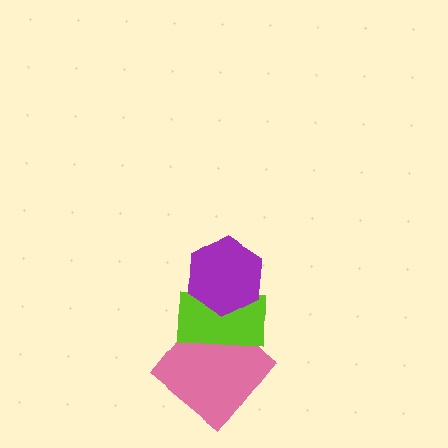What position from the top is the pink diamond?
The pink diamond is 3rd from the top.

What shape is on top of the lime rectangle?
The purple hexagon is on top of the lime rectangle.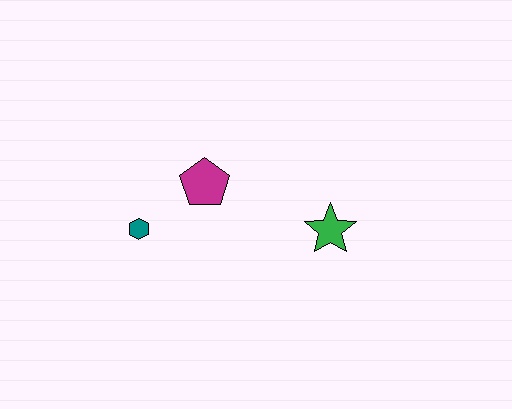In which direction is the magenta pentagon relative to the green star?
The magenta pentagon is to the left of the green star.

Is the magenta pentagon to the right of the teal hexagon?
Yes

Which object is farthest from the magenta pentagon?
The green star is farthest from the magenta pentagon.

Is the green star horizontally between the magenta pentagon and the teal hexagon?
No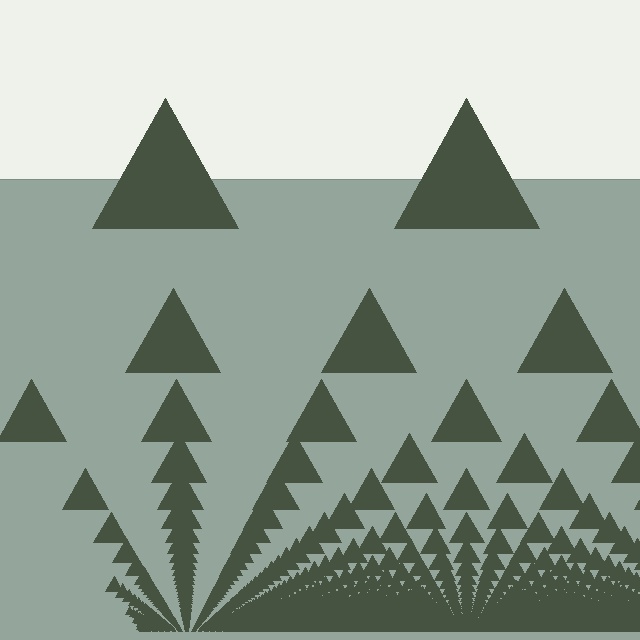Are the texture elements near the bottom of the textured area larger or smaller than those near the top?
Smaller. The gradient is inverted — elements near the bottom are smaller and denser.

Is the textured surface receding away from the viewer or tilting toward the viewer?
The surface appears to tilt toward the viewer. Texture elements get larger and sparser toward the top.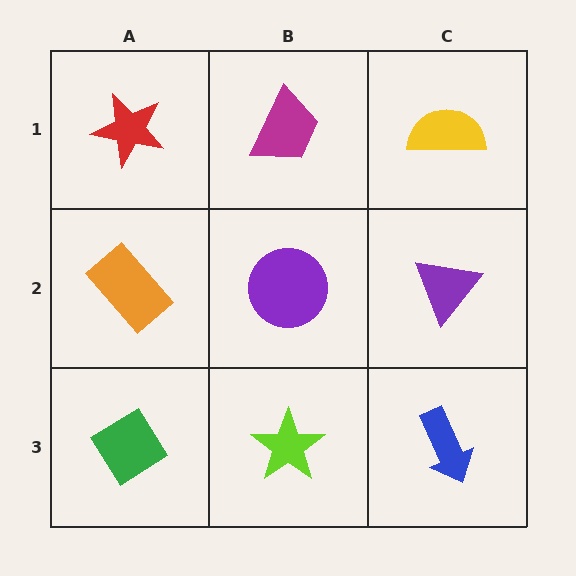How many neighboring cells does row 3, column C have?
2.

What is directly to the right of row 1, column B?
A yellow semicircle.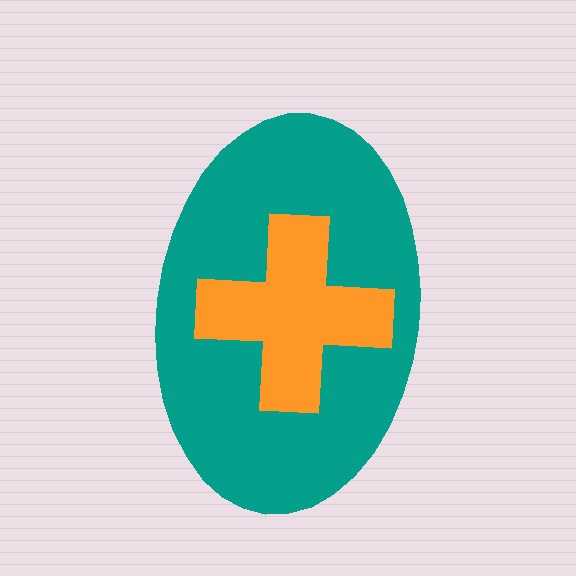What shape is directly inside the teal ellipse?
The orange cross.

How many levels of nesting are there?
2.